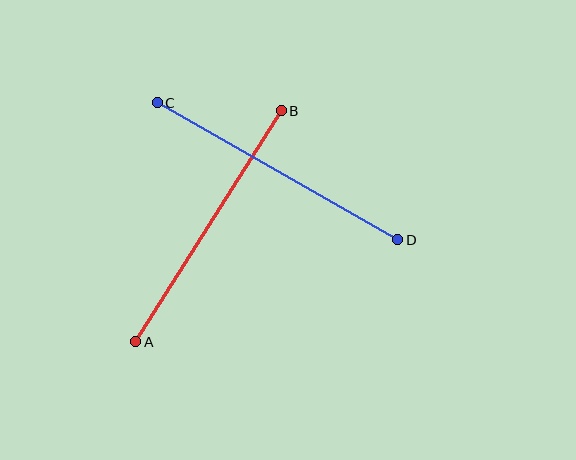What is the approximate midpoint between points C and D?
The midpoint is at approximately (278, 171) pixels.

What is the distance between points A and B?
The distance is approximately 273 pixels.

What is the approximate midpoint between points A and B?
The midpoint is at approximately (208, 226) pixels.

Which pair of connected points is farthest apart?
Points C and D are farthest apart.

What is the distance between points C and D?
The distance is approximately 277 pixels.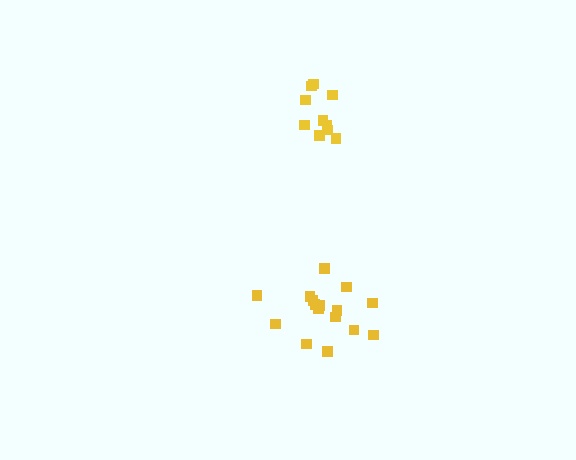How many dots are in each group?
Group 1: 16 dots, Group 2: 10 dots (26 total).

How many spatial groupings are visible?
There are 2 spatial groupings.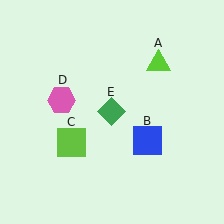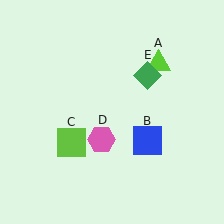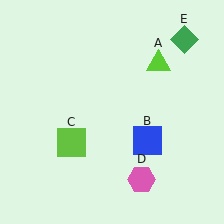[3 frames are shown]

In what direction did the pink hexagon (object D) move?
The pink hexagon (object D) moved down and to the right.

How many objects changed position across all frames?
2 objects changed position: pink hexagon (object D), green diamond (object E).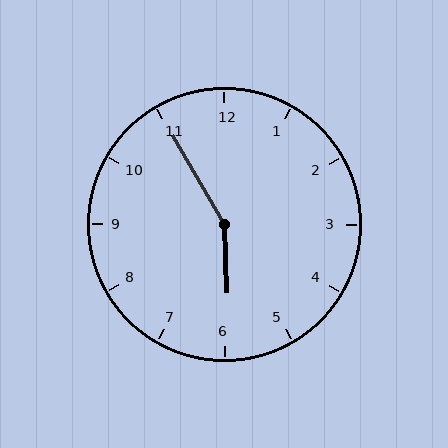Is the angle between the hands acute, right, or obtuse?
It is obtuse.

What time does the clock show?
5:55.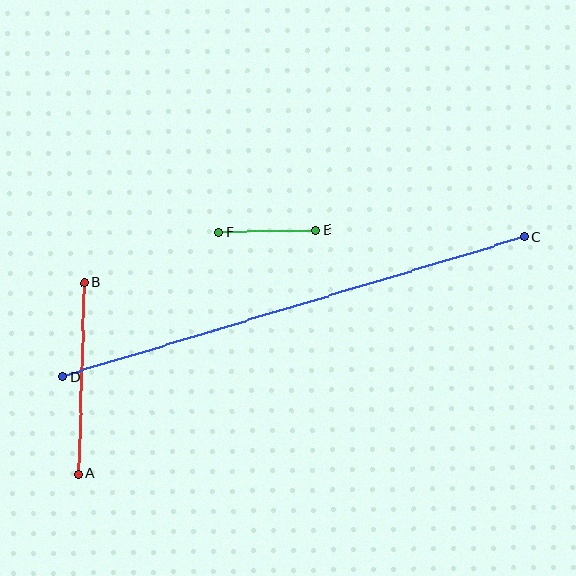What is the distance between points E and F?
The distance is approximately 97 pixels.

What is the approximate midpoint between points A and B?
The midpoint is at approximately (81, 378) pixels.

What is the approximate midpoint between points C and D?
The midpoint is at approximately (294, 307) pixels.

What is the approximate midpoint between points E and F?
The midpoint is at approximately (268, 231) pixels.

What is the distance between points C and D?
The distance is approximately 483 pixels.